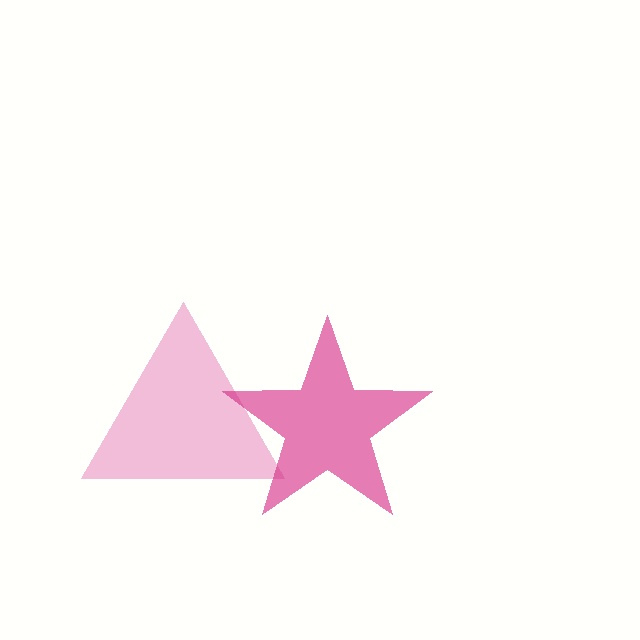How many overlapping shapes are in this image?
There are 2 overlapping shapes in the image.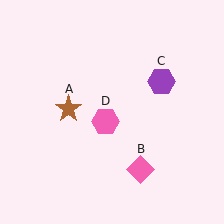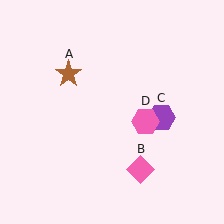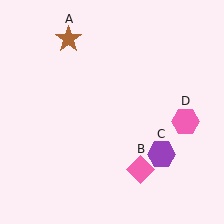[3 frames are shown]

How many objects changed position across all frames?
3 objects changed position: brown star (object A), purple hexagon (object C), pink hexagon (object D).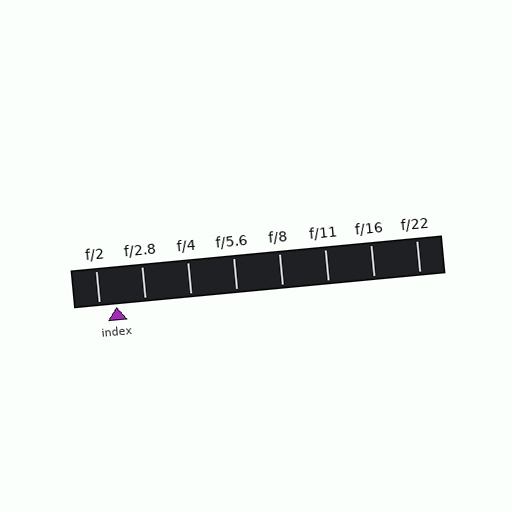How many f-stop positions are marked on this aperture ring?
There are 8 f-stop positions marked.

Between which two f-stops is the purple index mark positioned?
The index mark is between f/2 and f/2.8.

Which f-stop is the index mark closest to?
The index mark is closest to f/2.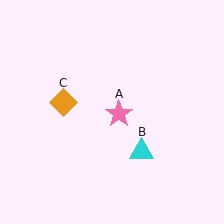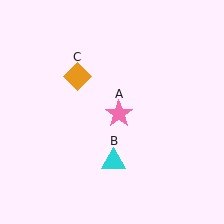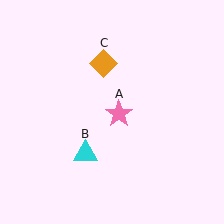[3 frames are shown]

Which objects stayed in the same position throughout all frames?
Pink star (object A) remained stationary.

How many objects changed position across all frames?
2 objects changed position: cyan triangle (object B), orange diamond (object C).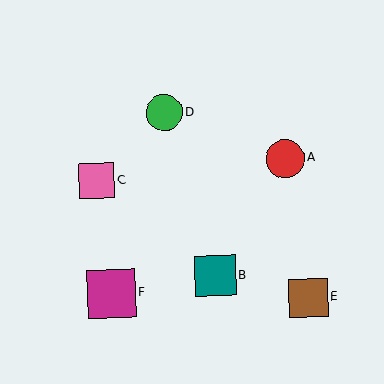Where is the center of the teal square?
The center of the teal square is at (215, 276).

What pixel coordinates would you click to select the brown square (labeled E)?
Click at (308, 298) to select the brown square E.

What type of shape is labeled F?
Shape F is a magenta square.